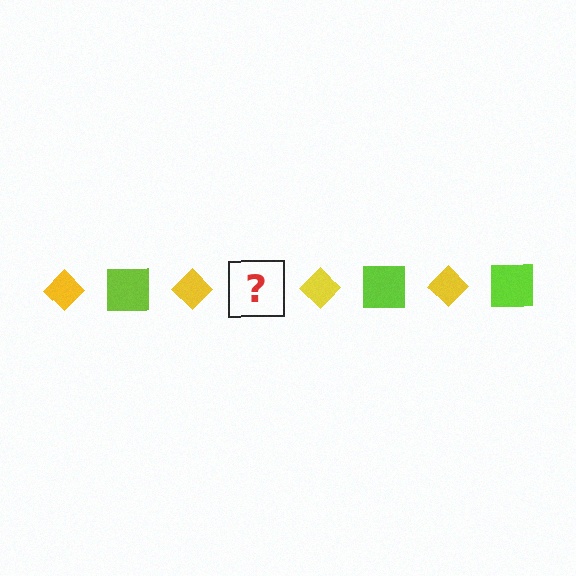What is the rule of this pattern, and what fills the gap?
The rule is that the pattern alternates between yellow diamond and lime square. The gap should be filled with a lime square.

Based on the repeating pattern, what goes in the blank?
The blank should be a lime square.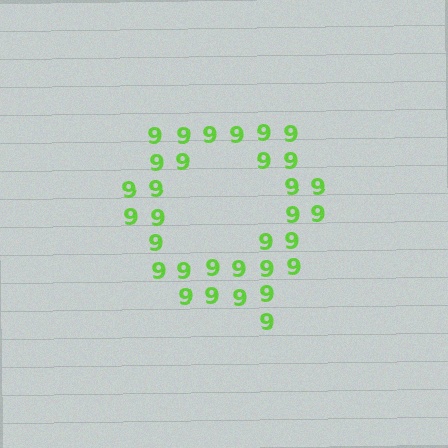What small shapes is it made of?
It is made of small digit 9's.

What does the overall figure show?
The overall figure shows the letter Q.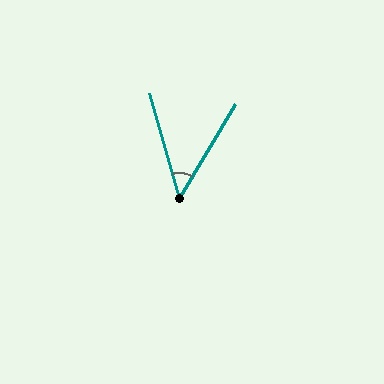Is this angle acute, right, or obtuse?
It is acute.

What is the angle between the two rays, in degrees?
Approximately 46 degrees.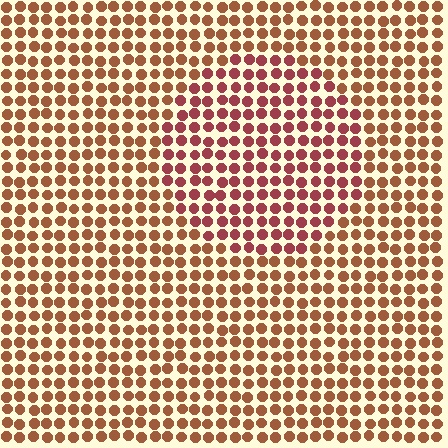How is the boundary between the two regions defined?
The boundary is defined purely by a slight shift in hue (about 28 degrees). Spacing, size, and orientation are identical on both sides.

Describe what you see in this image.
The image is filled with small brown elements in a uniform arrangement. A circle-shaped region is visible where the elements are tinted to a slightly different hue, forming a subtle color boundary.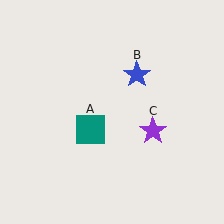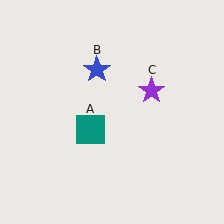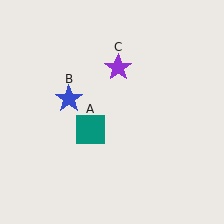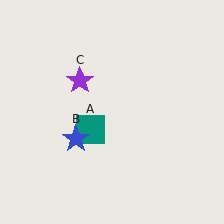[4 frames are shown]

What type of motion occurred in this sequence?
The blue star (object B), purple star (object C) rotated counterclockwise around the center of the scene.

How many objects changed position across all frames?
2 objects changed position: blue star (object B), purple star (object C).